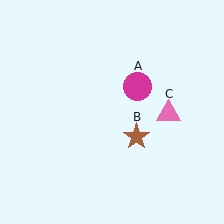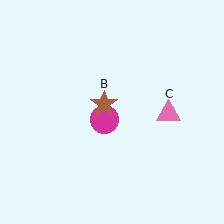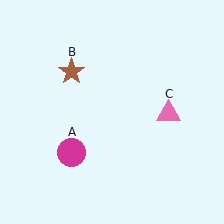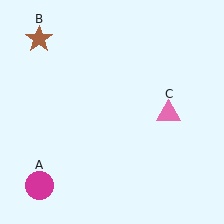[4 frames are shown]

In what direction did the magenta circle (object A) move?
The magenta circle (object A) moved down and to the left.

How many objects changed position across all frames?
2 objects changed position: magenta circle (object A), brown star (object B).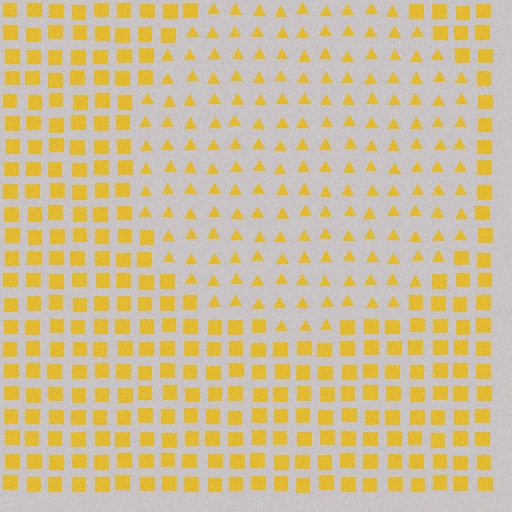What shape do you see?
I see a circle.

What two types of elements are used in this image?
The image uses triangles inside the circle region and squares outside it.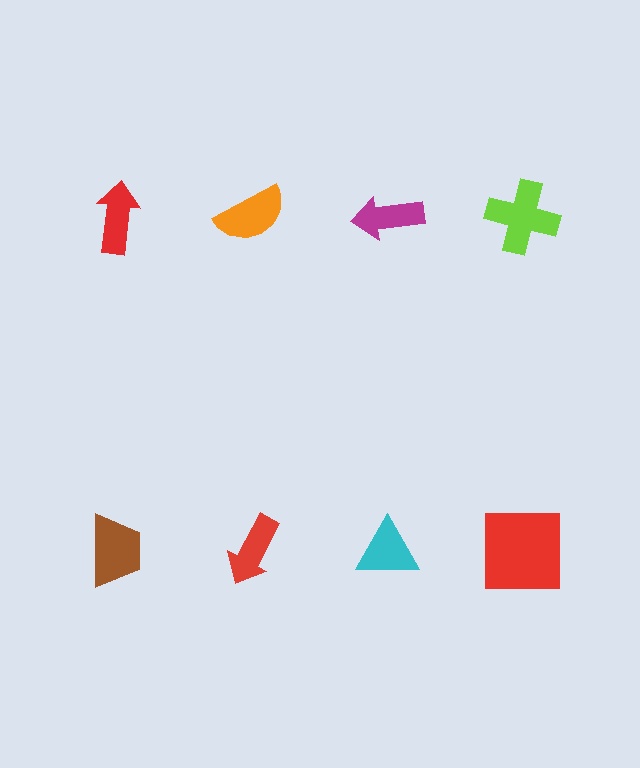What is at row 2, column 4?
A red square.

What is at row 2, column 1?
A brown trapezoid.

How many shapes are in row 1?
4 shapes.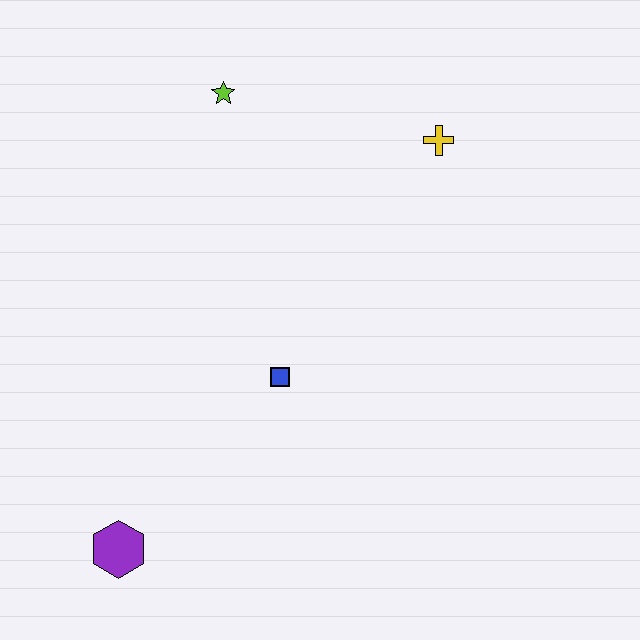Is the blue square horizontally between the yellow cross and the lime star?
Yes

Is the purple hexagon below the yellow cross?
Yes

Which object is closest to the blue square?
The purple hexagon is closest to the blue square.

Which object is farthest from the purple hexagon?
The yellow cross is farthest from the purple hexagon.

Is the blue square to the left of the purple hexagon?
No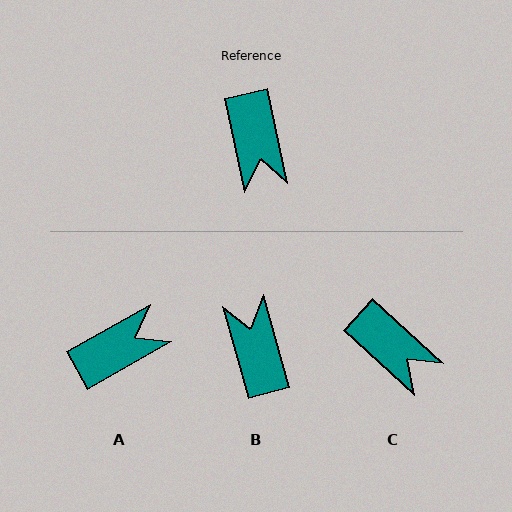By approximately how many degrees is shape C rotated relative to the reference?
Approximately 35 degrees counter-clockwise.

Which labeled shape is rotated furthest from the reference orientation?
B, about 176 degrees away.